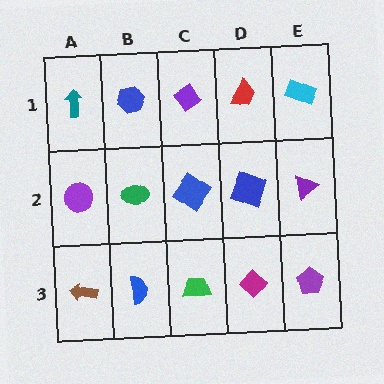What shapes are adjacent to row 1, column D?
A blue square (row 2, column D), a purple diamond (row 1, column C), a cyan rectangle (row 1, column E).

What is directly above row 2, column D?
A red trapezoid.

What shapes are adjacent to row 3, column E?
A purple triangle (row 2, column E), a magenta diamond (row 3, column D).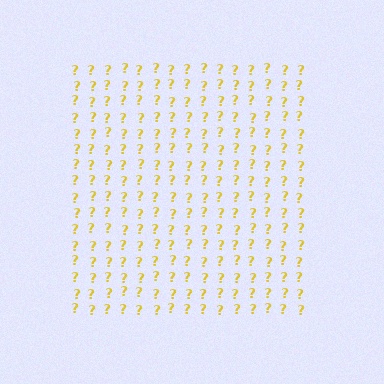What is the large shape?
The large shape is a square.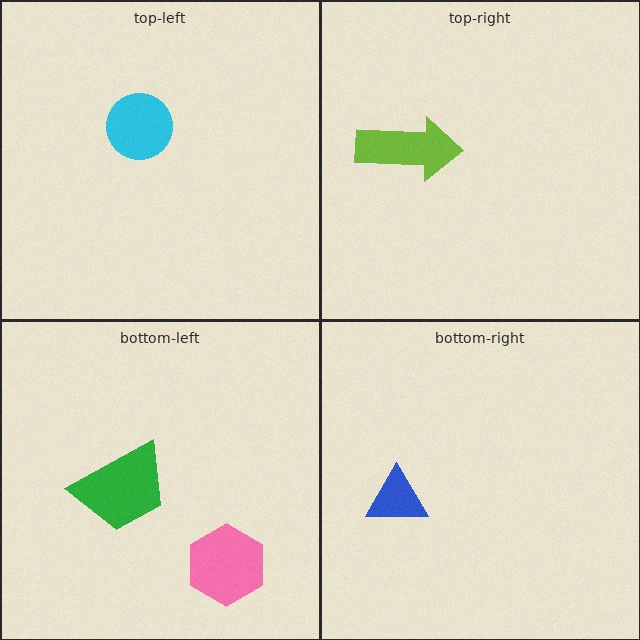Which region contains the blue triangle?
The bottom-right region.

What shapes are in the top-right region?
The lime arrow.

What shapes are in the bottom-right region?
The blue triangle.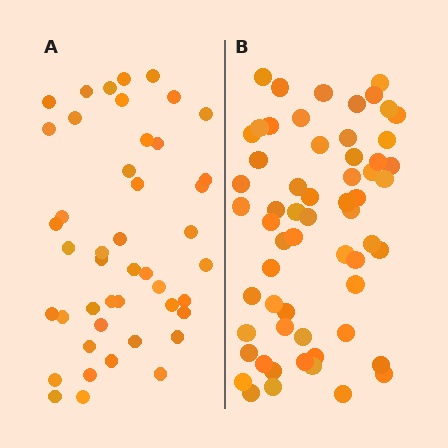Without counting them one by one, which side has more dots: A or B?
Region B (the right region) has more dots.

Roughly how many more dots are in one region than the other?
Region B has approximately 15 more dots than region A.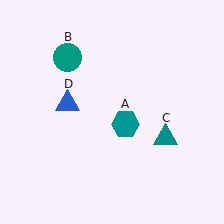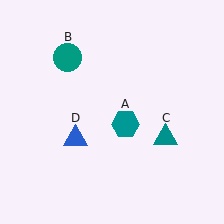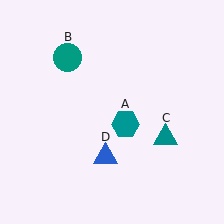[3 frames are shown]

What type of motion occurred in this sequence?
The blue triangle (object D) rotated counterclockwise around the center of the scene.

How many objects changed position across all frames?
1 object changed position: blue triangle (object D).